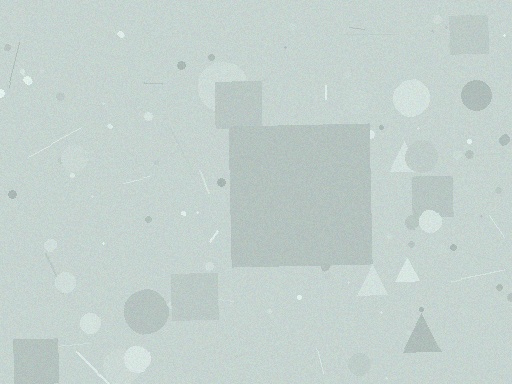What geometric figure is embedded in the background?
A square is embedded in the background.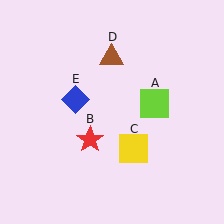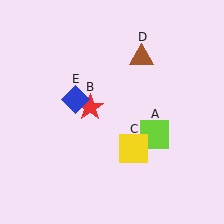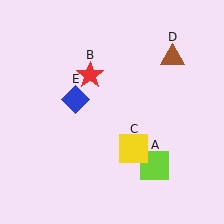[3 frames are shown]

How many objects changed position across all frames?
3 objects changed position: lime square (object A), red star (object B), brown triangle (object D).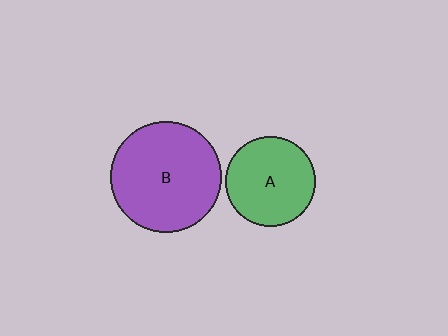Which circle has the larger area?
Circle B (purple).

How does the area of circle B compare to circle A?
Approximately 1.5 times.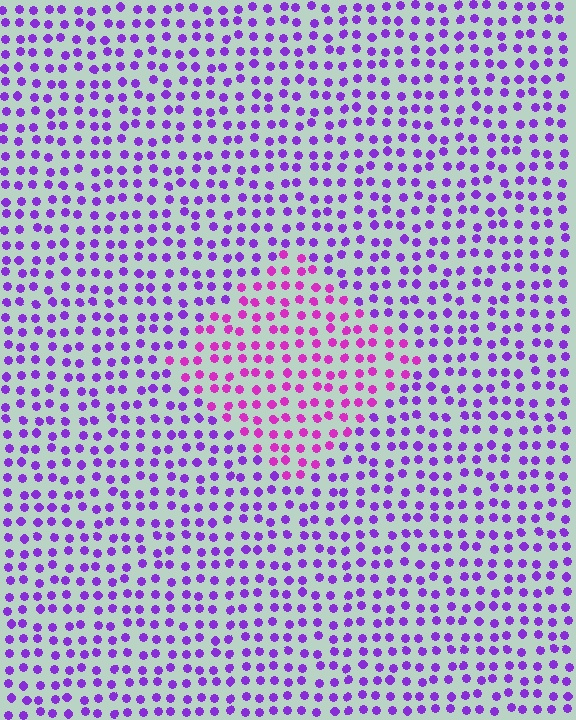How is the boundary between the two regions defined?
The boundary is defined purely by a slight shift in hue (about 35 degrees). Spacing, size, and orientation are identical on both sides.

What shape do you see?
I see a diamond.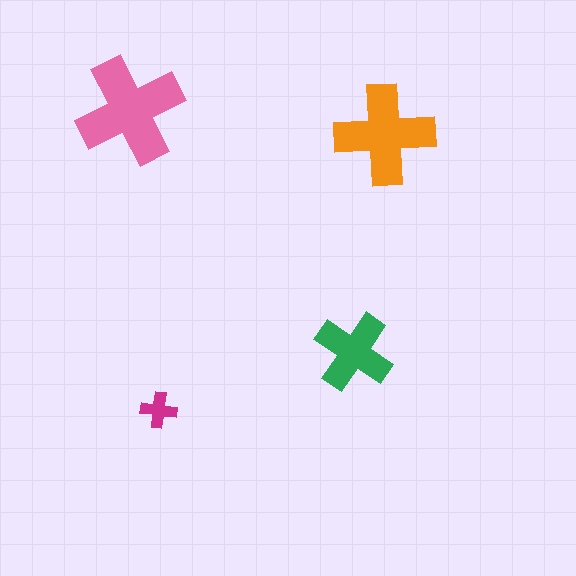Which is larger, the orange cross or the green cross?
The orange one.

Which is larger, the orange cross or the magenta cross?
The orange one.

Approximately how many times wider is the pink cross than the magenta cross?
About 3 times wider.